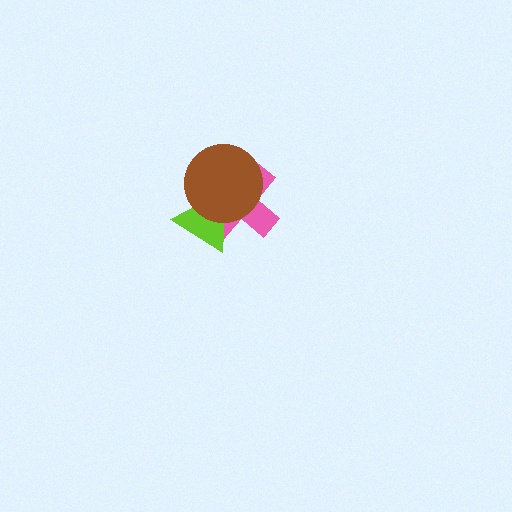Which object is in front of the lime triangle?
The brown circle is in front of the lime triangle.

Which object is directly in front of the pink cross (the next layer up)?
The lime triangle is directly in front of the pink cross.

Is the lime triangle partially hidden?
Yes, it is partially covered by another shape.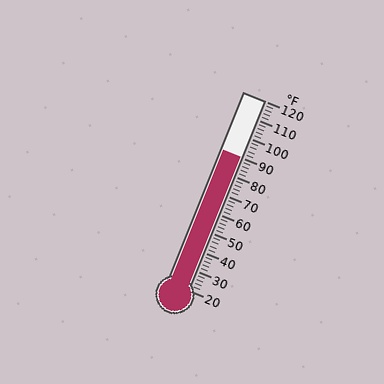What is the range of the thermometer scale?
The thermometer scale ranges from 20°F to 120°F.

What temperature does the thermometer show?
The thermometer shows approximately 90°F.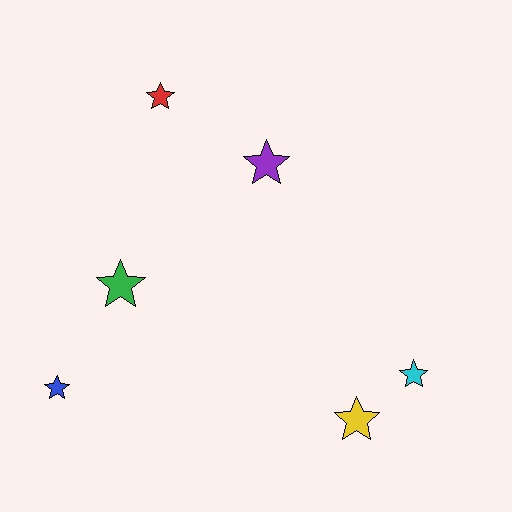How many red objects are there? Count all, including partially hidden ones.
There is 1 red object.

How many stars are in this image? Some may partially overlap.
There are 6 stars.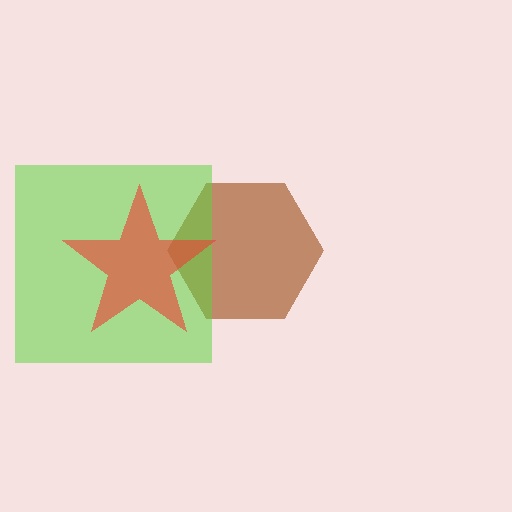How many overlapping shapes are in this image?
There are 3 overlapping shapes in the image.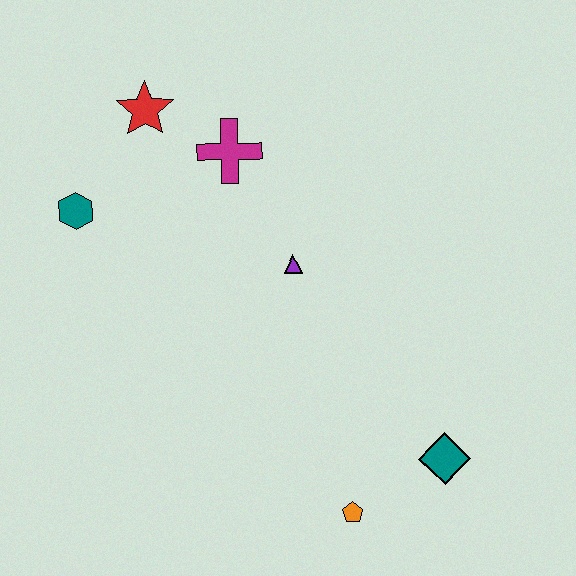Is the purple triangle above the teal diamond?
Yes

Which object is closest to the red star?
The magenta cross is closest to the red star.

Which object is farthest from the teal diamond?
The red star is farthest from the teal diamond.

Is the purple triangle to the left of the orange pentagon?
Yes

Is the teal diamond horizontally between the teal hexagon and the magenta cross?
No